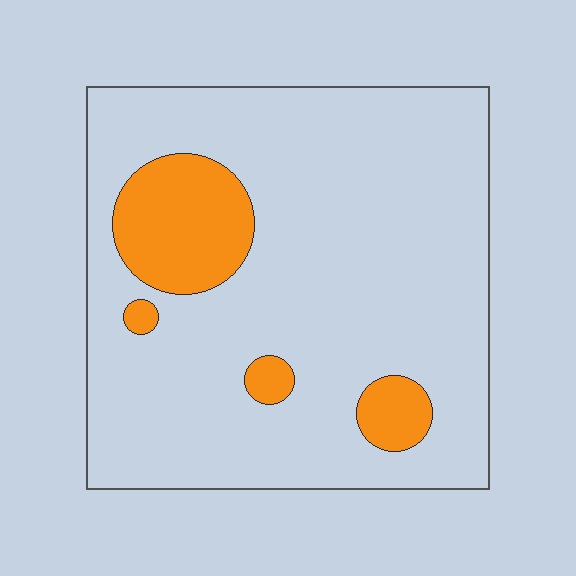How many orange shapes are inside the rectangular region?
4.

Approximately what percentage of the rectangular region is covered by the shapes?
Approximately 15%.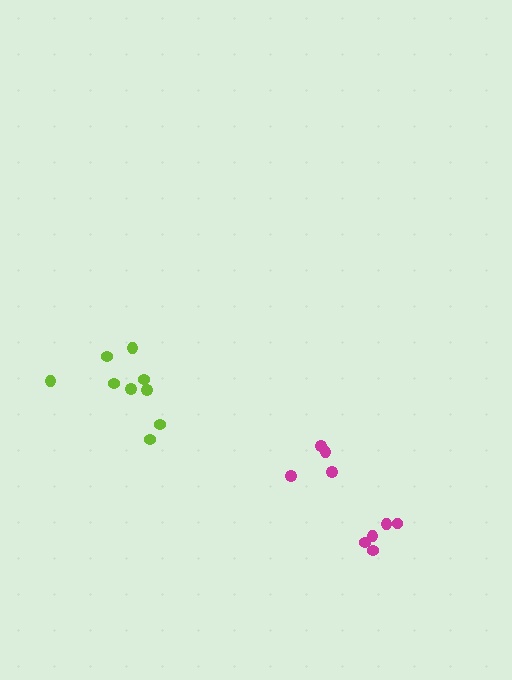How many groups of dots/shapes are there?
There are 2 groups.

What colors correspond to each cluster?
The clusters are colored: magenta, lime.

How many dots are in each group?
Group 1: 9 dots, Group 2: 9 dots (18 total).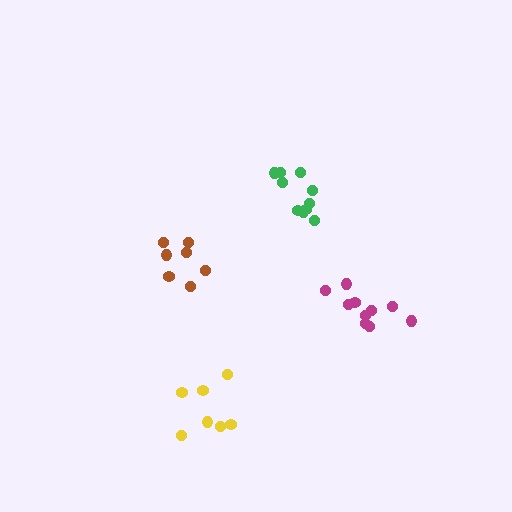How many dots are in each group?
Group 1: 7 dots, Group 2: 10 dots, Group 3: 10 dots, Group 4: 7 dots (34 total).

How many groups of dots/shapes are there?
There are 4 groups.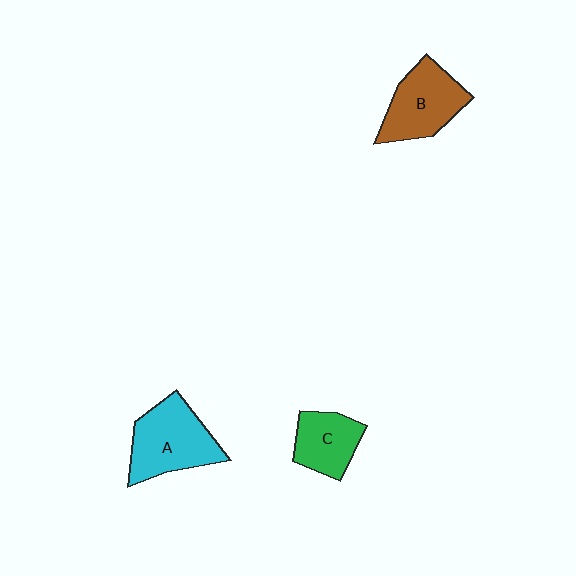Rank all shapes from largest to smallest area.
From largest to smallest: A (cyan), B (brown), C (green).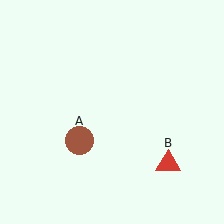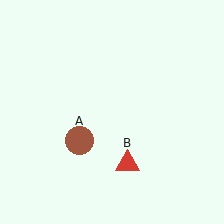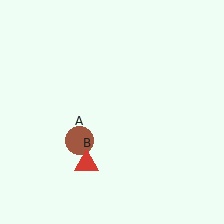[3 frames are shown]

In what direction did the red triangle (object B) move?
The red triangle (object B) moved left.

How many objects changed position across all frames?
1 object changed position: red triangle (object B).